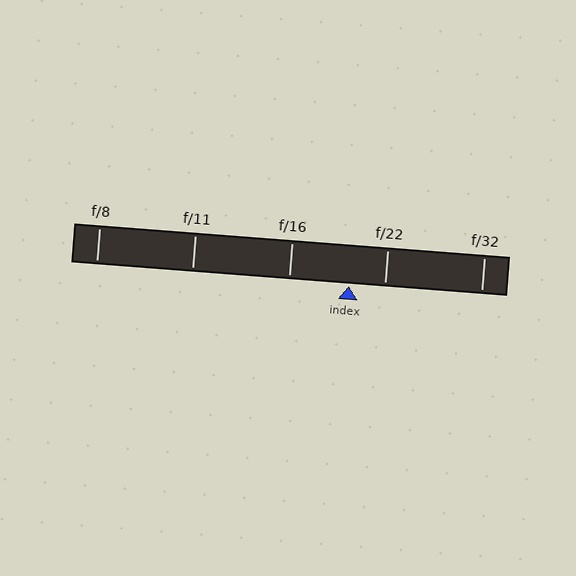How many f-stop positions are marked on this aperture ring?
There are 5 f-stop positions marked.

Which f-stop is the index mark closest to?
The index mark is closest to f/22.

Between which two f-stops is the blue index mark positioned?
The index mark is between f/16 and f/22.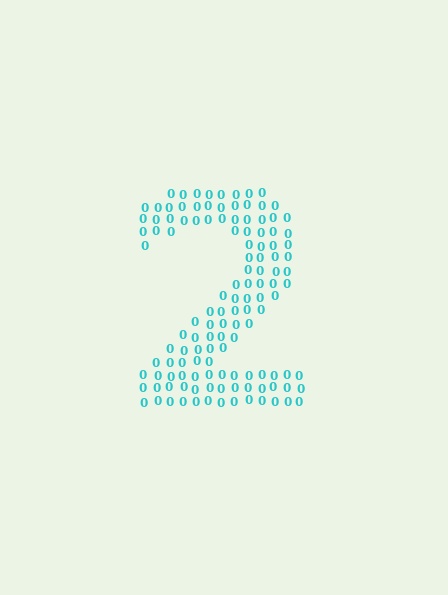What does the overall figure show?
The overall figure shows the digit 2.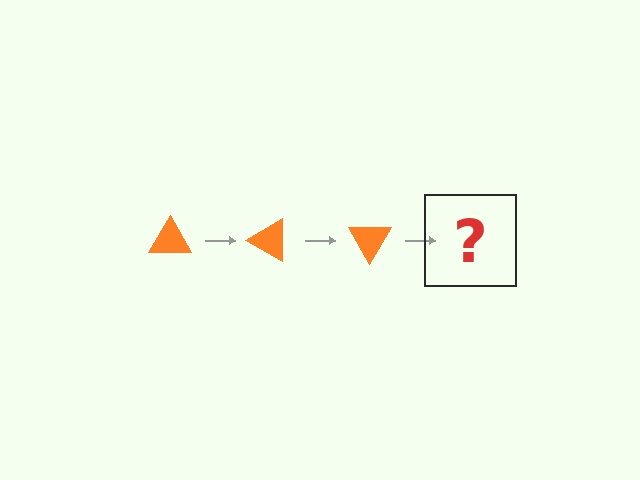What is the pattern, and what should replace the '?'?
The pattern is that the triangle rotates 30 degrees each step. The '?' should be an orange triangle rotated 90 degrees.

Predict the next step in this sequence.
The next step is an orange triangle rotated 90 degrees.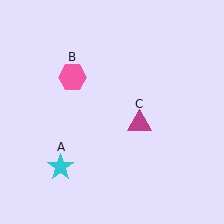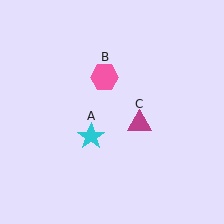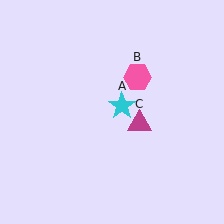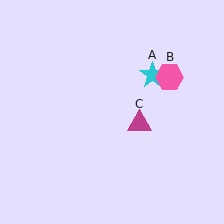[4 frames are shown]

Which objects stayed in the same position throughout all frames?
Magenta triangle (object C) remained stationary.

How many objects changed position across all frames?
2 objects changed position: cyan star (object A), pink hexagon (object B).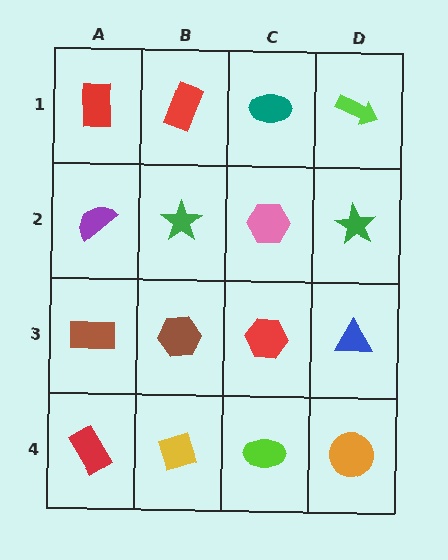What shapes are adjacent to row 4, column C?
A red hexagon (row 3, column C), a yellow diamond (row 4, column B), an orange circle (row 4, column D).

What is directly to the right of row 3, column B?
A red hexagon.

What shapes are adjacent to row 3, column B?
A green star (row 2, column B), a yellow diamond (row 4, column B), a brown rectangle (row 3, column A), a red hexagon (row 3, column C).